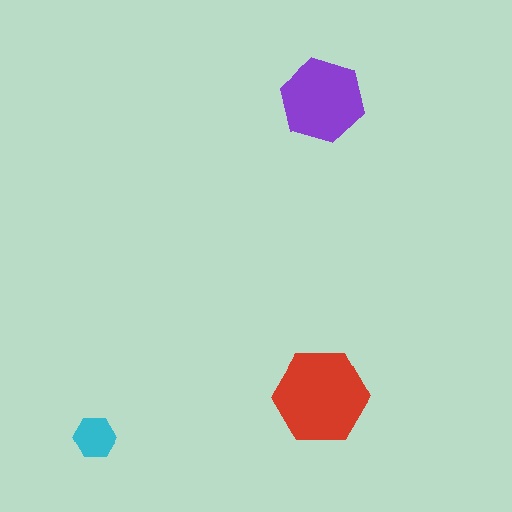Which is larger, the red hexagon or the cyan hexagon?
The red one.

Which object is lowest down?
The cyan hexagon is bottommost.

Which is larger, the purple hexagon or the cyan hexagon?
The purple one.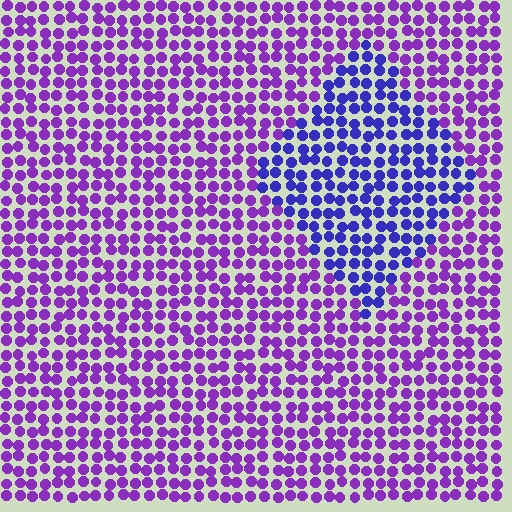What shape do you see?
I see a diamond.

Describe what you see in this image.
The image is filled with small purple elements in a uniform arrangement. A diamond-shaped region is visible where the elements are tinted to a slightly different hue, forming a subtle color boundary.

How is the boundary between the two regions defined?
The boundary is defined purely by a slight shift in hue (about 36 degrees). Spacing, size, and orientation are identical on both sides.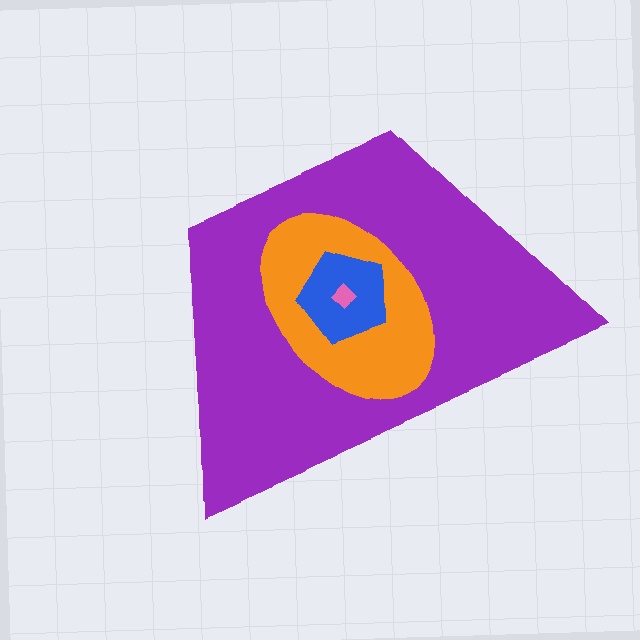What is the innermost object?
The pink diamond.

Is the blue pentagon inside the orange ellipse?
Yes.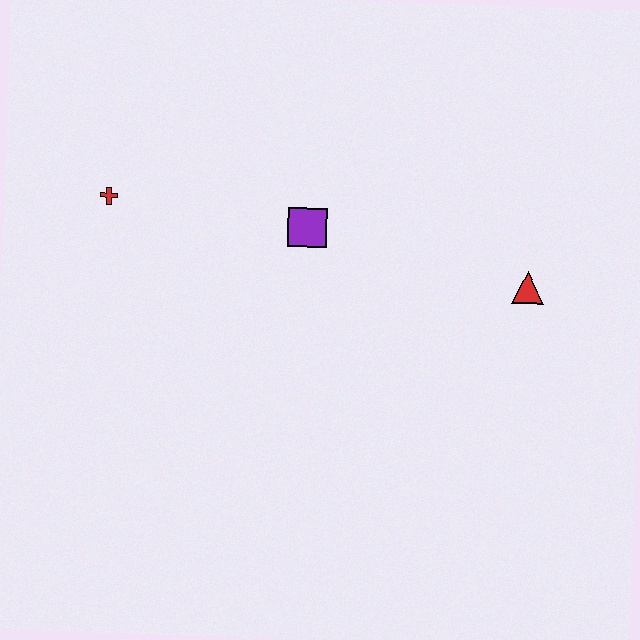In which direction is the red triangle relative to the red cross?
The red triangle is to the right of the red cross.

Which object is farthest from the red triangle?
The red cross is farthest from the red triangle.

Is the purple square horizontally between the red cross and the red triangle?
Yes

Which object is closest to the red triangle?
The purple square is closest to the red triangle.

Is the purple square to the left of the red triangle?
Yes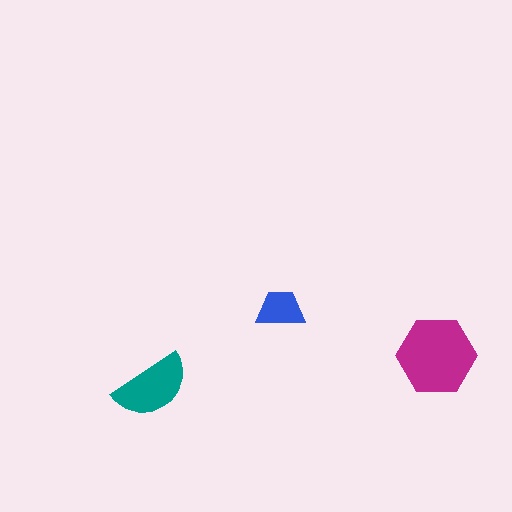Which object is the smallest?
The blue trapezoid.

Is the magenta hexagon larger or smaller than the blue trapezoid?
Larger.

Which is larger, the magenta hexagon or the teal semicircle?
The magenta hexagon.